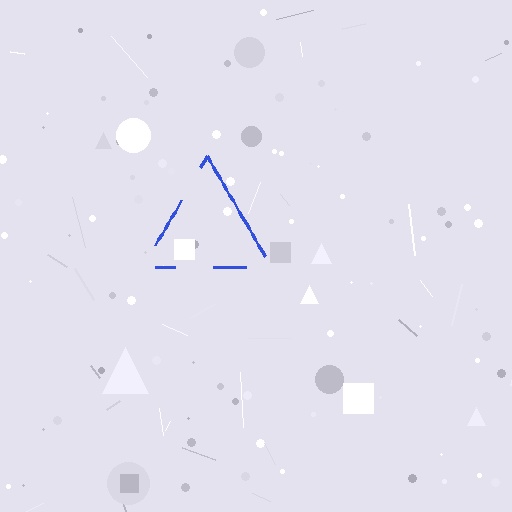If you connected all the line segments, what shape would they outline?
They would outline a triangle.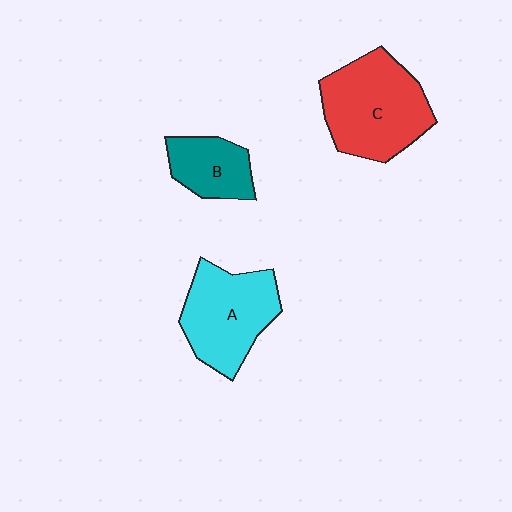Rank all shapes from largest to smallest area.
From largest to smallest: C (red), A (cyan), B (teal).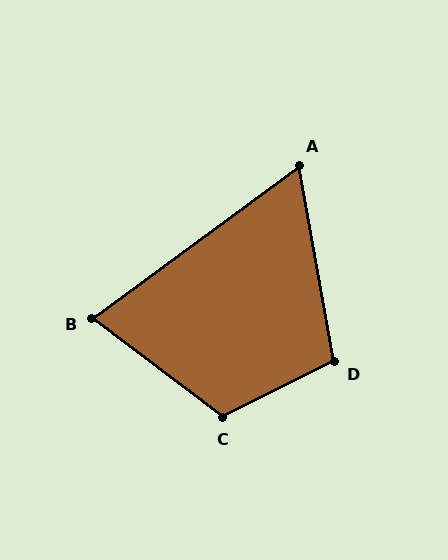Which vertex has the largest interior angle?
C, at approximately 116 degrees.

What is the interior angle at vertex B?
Approximately 74 degrees (acute).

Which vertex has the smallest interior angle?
A, at approximately 64 degrees.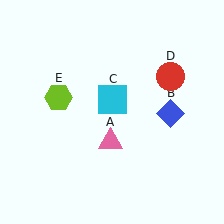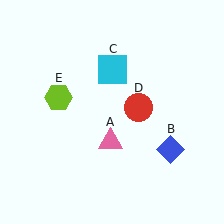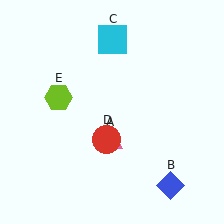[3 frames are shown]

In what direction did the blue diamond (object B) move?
The blue diamond (object B) moved down.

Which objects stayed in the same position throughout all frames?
Pink triangle (object A) and lime hexagon (object E) remained stationary.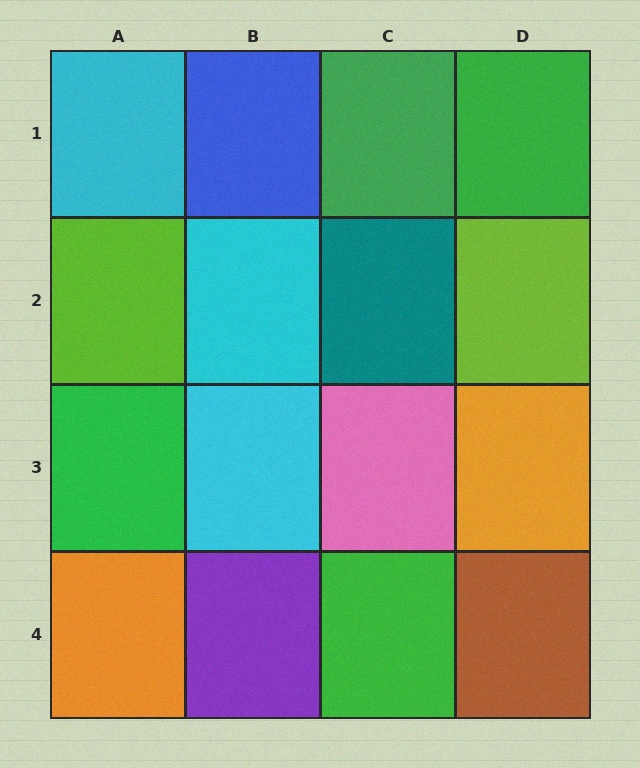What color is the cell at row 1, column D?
Green.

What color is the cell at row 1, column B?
Blue.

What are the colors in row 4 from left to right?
Orange, purple, green, brown.